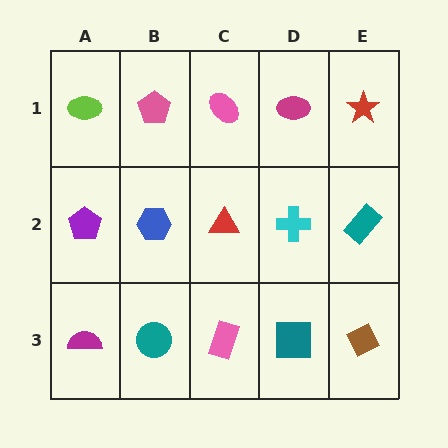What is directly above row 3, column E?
A teal rectangle.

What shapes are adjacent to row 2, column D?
A magenta ellipse (row 1, column D), a teal square (row 3, column D), a red triangle (row 2, column C), a teal rectangle (row 2, column E).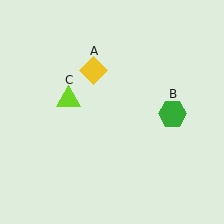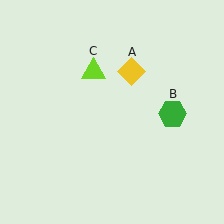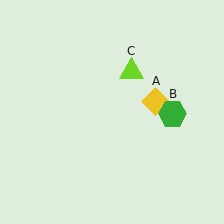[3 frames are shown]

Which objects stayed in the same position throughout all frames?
Green hexagon (object B) remained stationary.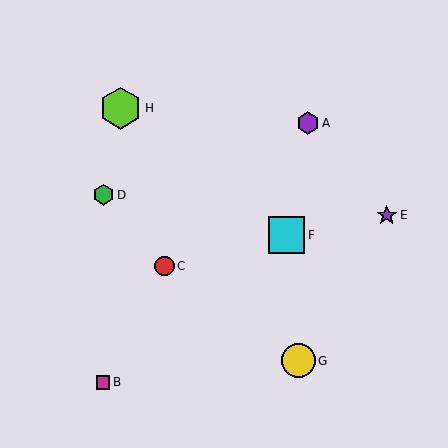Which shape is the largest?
The lime hexagon (labeled H) is the largest.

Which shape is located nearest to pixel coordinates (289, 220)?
The cyan square (labeled F) at (287, 235) is nearest to that location.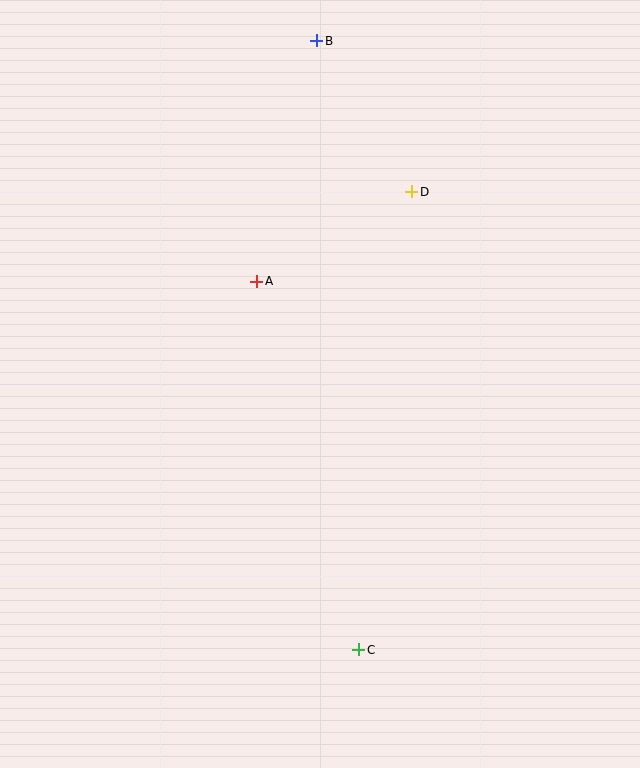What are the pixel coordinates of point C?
Point C is at (359, 650).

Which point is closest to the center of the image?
Point A at (257, 281) is closest to the center.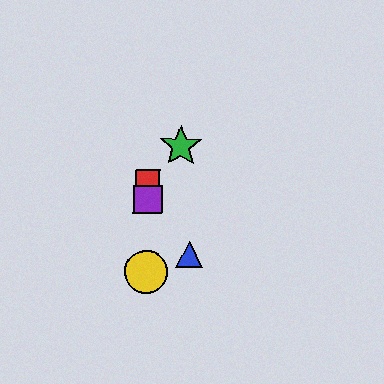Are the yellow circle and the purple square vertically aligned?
Yes, both are at x≈146.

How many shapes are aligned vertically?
3 shapes (the red square, the yellow circle, the purple square) are aligned vertically.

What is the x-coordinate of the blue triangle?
The blue triangle is at x≈189.